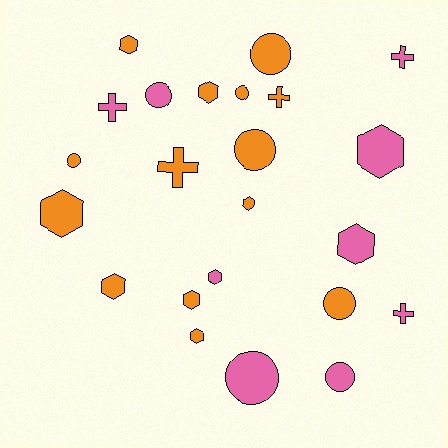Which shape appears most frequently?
Hexagon, with 10 objects.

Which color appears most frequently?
Orange, with 14 objects.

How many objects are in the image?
There are 23 objects.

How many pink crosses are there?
There are 3 pink crosses.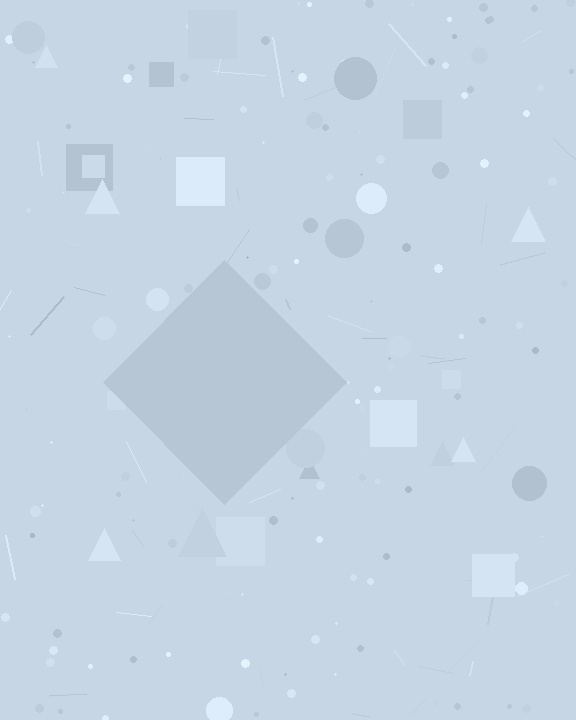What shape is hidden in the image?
A diamond is hidden in the image.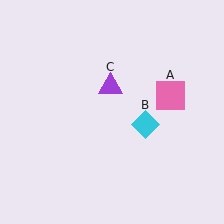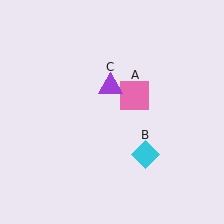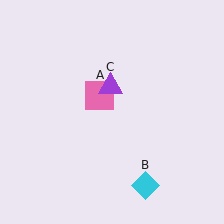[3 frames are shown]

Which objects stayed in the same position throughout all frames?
Purple triangle (object C) remained stationary.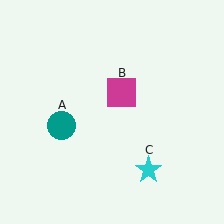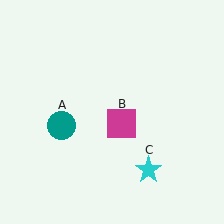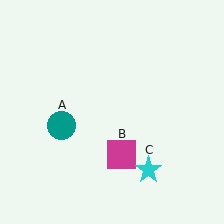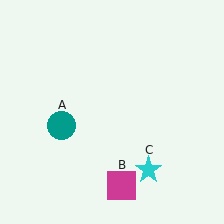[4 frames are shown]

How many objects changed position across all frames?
1 object changed position: magenta square (object B).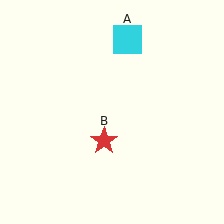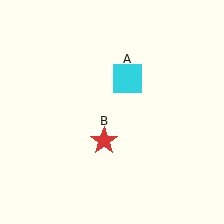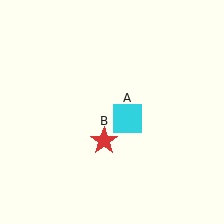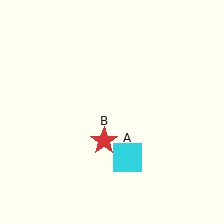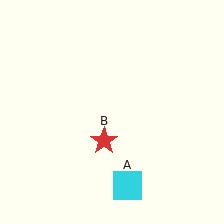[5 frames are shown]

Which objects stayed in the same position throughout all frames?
Red star (object B) remained stationary.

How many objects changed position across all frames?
1 object changed position: cyan square (object A).